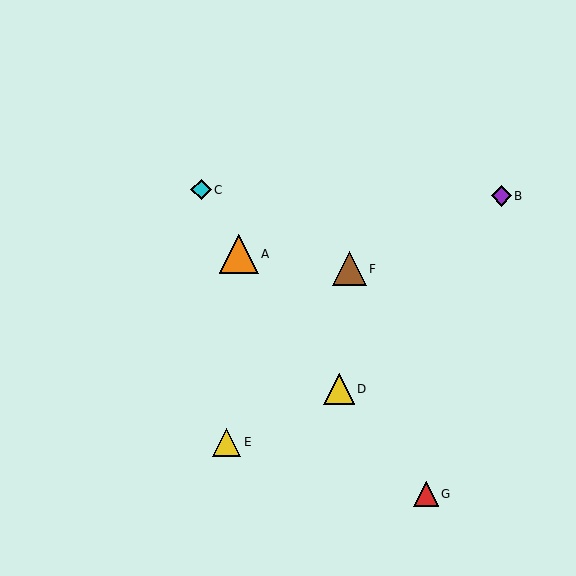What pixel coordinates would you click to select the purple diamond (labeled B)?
Click at (501, 196) to select the purple diamond B.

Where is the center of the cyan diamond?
The center of the cyan diamond is at (201, 190).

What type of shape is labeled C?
Shape C is a cyan diamond.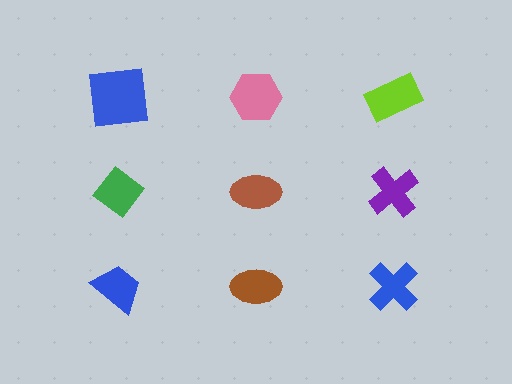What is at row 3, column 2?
A brown ellipse.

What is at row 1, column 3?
A lime rectangle.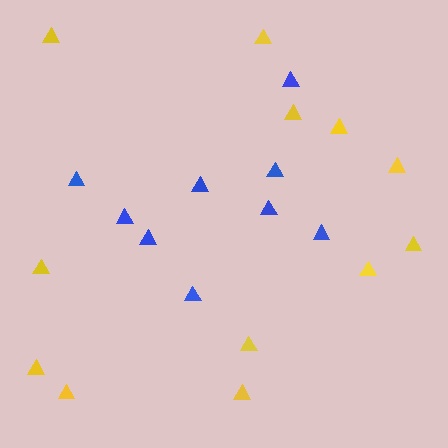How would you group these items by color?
There are 2 groups: one group of yellow triangles (12) and one group of blue triangles (9).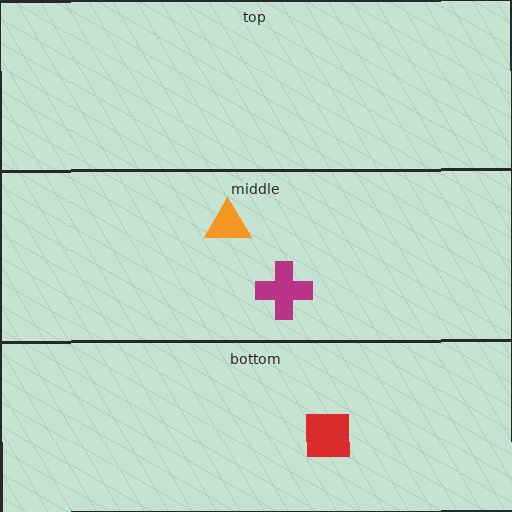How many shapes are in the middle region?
2.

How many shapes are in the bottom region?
1.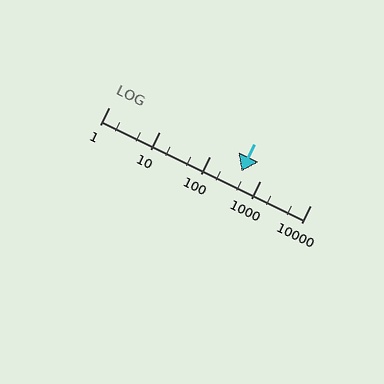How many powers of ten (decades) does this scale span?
The scale spans 4 decades, from 1 to 10000.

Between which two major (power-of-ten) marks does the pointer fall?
The pointer is between 100 and 1000.